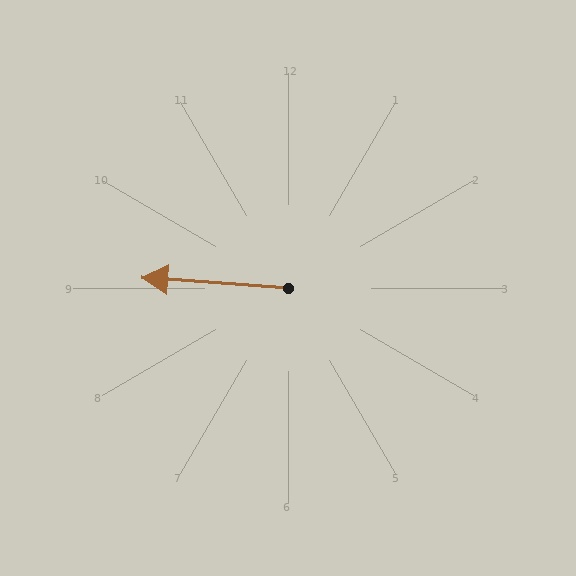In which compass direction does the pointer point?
West.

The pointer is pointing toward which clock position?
Roughly 9 o'clock.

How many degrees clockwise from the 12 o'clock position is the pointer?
Approximately 274 degrees.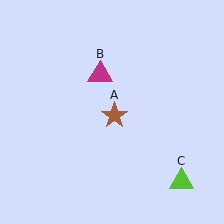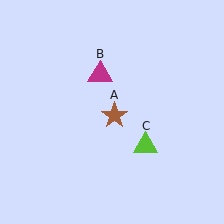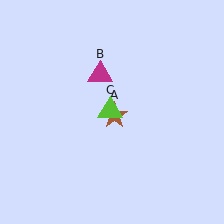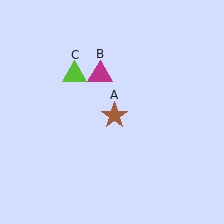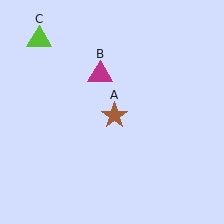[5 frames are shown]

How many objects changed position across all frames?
1 object changed position: lime triangle (object C).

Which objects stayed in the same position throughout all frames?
Brown star (object A) and magenta triangle (object B) remained stationary.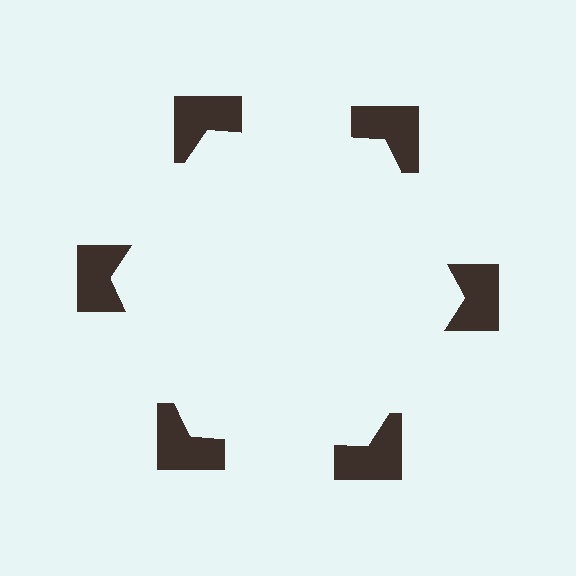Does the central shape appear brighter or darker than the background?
It typically appears slightly brighter than the background, even though no actual brightness change is drawn.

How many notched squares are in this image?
There are 6 — one at each vertex of the illusory hexagon.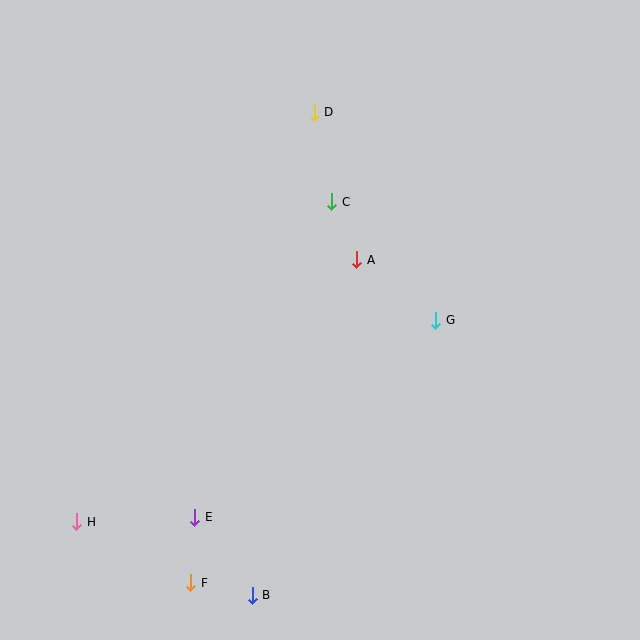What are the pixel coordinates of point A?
Point A is at (357, 260).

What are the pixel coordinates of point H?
Point H is at (77, 522).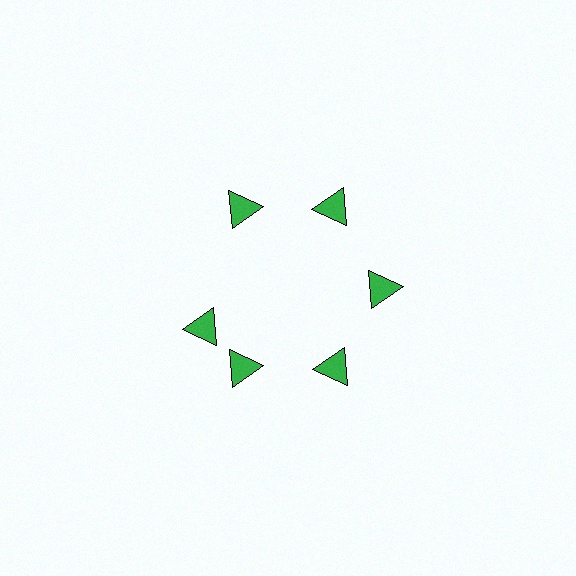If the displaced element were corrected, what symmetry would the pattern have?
It would have 6-fold rotational symmetry — the pattern would map onto itself every 60 degrees.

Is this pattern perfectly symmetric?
No. The 6 green triangles are arranged in a ring, but one element near the 9 o'clock position is rotated out of alignment along the ring, breaking the 6-fold rotational symmetry.